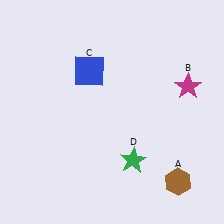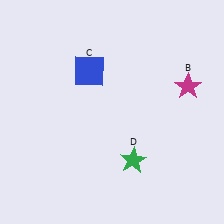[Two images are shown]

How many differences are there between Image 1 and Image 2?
There is 1 difference between the two images.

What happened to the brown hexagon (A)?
The brown hexagon (A) was removed in Image 2. It was in the bottom-right area of Image 1.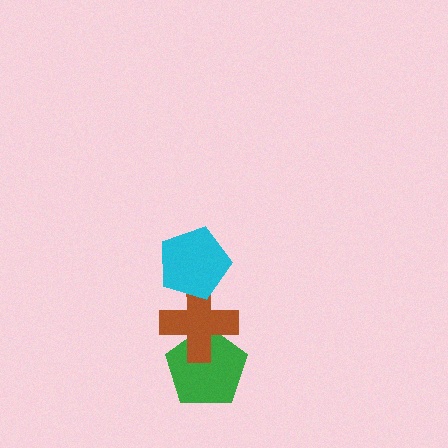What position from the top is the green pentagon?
The green pentagon is 3rd from the top.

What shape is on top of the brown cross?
The cyan pentagon is on top of the brown cross.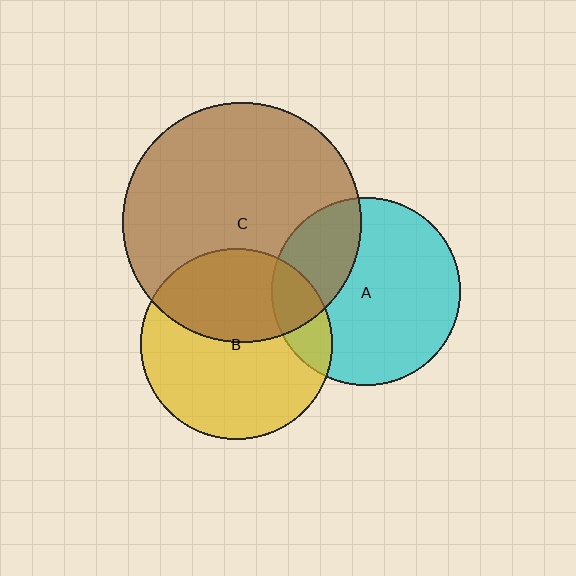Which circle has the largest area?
Circle C (brown).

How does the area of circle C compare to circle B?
Approximately 1.6 times.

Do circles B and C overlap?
Yes.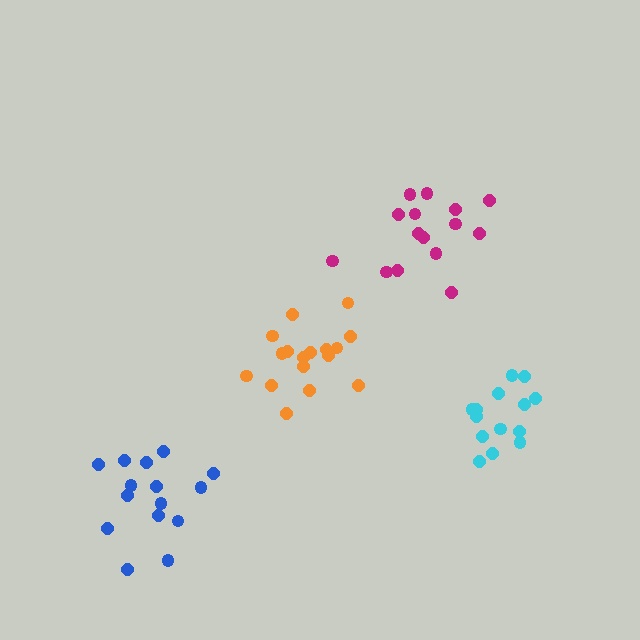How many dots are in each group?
Group 1: 17 dots, Group 2: 15 dots, Group 3: 14 dots, Group 4: 15 dots (61 total).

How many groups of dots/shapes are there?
There are 4 groups.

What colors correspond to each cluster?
The clusters are colored: orange, magenta, cyan, blue.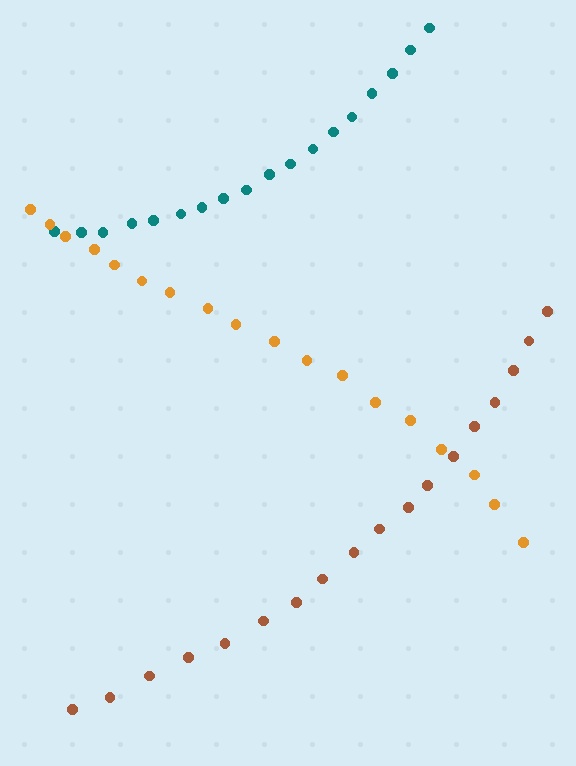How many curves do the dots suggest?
There are 3 distinct paths.